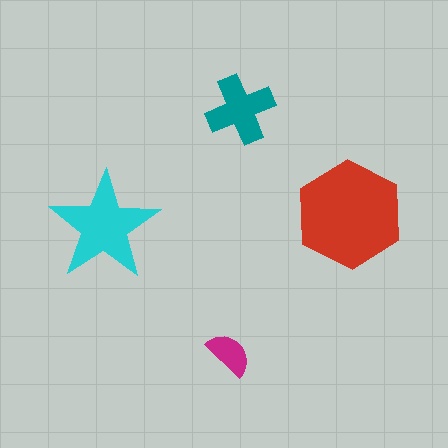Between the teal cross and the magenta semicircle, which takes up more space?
The teal cross.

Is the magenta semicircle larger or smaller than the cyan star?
Smaller.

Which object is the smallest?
The magenta semicircle.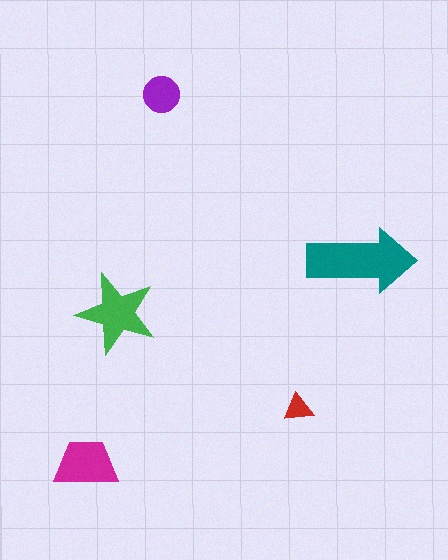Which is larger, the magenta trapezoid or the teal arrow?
The teal arrow.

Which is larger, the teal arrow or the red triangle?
The teal arrow.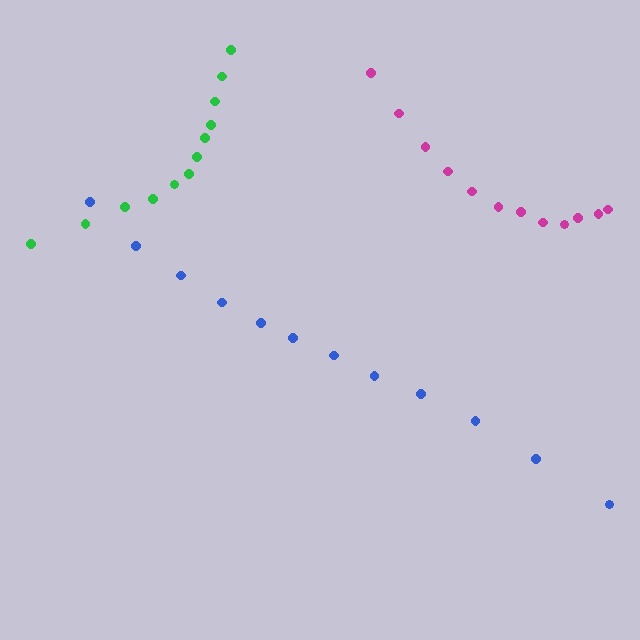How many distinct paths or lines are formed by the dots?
There are 3 distinct paths.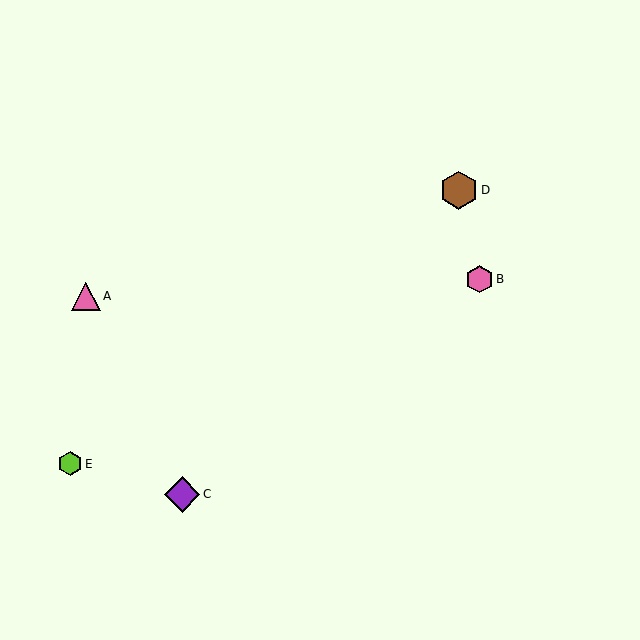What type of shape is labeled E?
Shape E is a lime hexagon.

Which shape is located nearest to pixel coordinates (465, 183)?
The brown hexagon (labeled D) at (459, 190) is nearest to that location.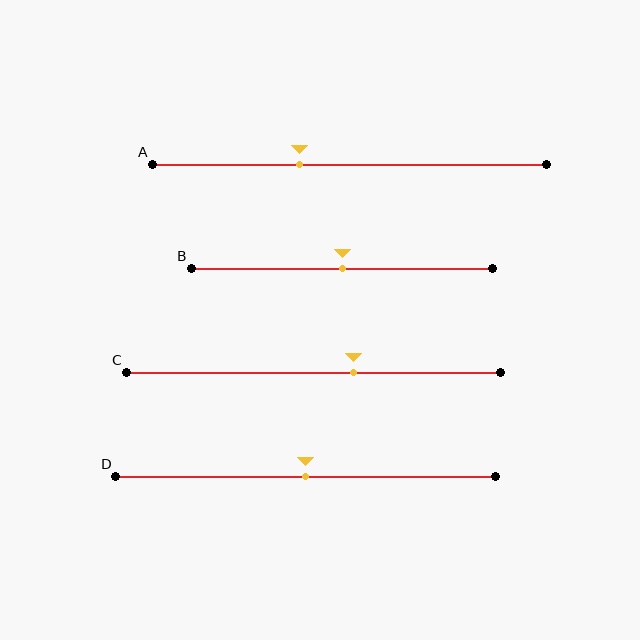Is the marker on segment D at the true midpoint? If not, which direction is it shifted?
Yes, the marker on segment D is at the true midpoint.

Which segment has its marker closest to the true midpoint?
Segment B has its marker closest to the true midpoint.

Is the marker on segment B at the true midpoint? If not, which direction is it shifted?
Yes, the marker on segment B is at the true midpoint.